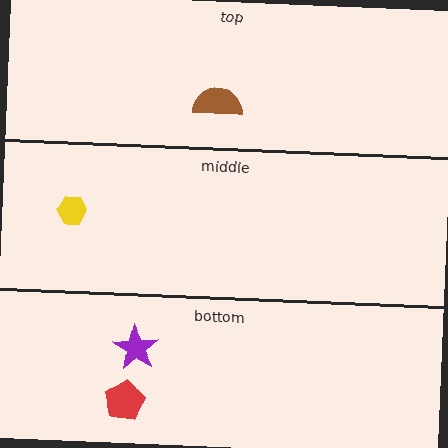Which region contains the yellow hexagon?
The middle region.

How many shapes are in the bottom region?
2.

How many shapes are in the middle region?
1.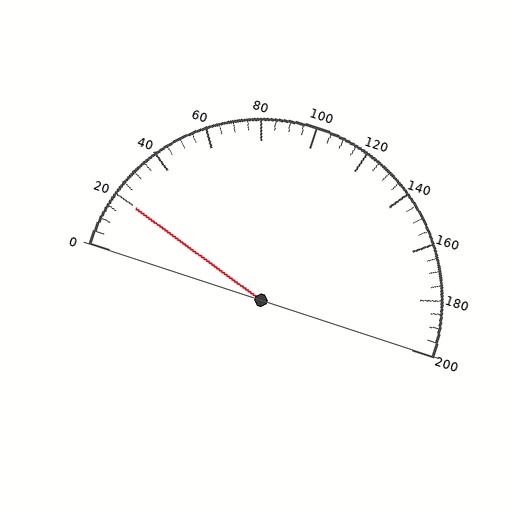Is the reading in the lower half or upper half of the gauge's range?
The reading is in the lower half of the range (0 to 200).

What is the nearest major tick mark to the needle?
The nearest major tick mark is 20.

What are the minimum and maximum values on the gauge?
The gauge ranges from 0 to 200.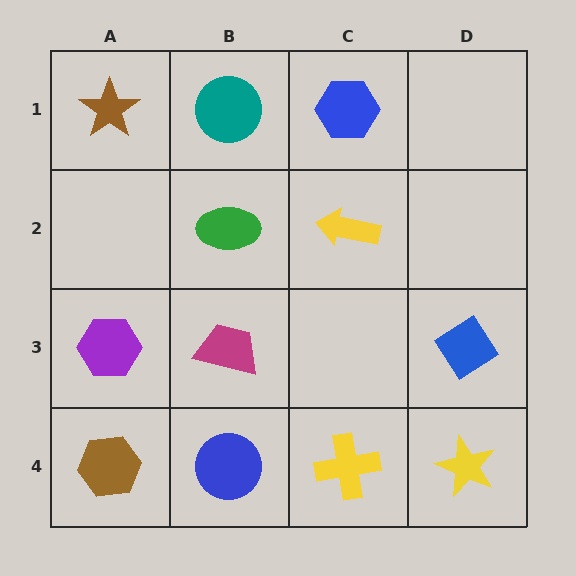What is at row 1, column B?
A teal circle.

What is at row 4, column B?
A blue circle.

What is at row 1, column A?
A brown star.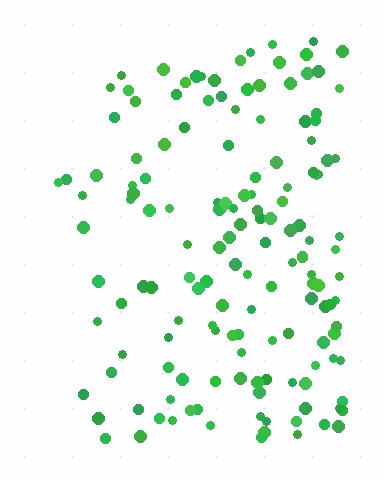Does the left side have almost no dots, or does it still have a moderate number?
Still a moderate number, just noticeably fewer than the right.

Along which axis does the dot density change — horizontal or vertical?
Horizontal.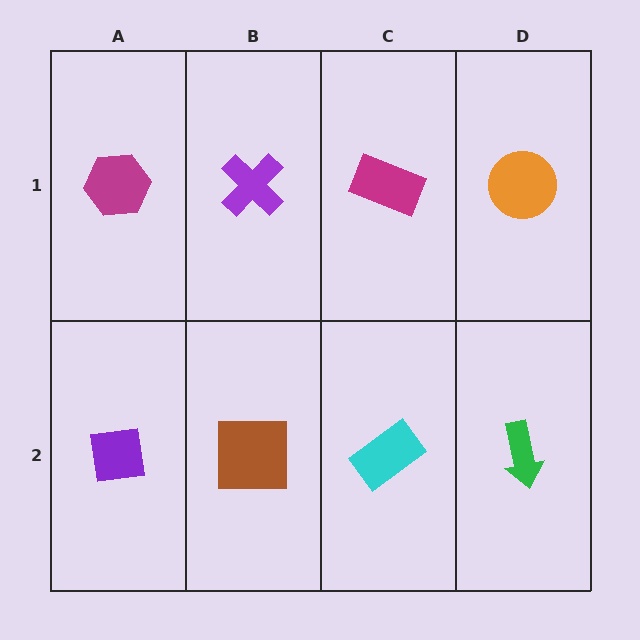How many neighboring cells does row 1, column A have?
2.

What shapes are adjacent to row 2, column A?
A magenta hexagon (row 1, column A), a brown square (row 2, column B).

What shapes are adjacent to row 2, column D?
An orange circle (row 1, column D), a cyan rectangle (row 2, column C).